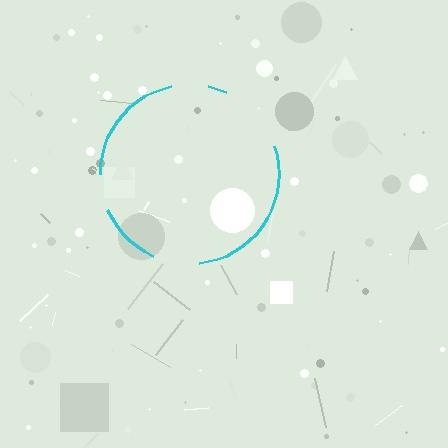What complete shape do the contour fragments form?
The contour fragments form a circle.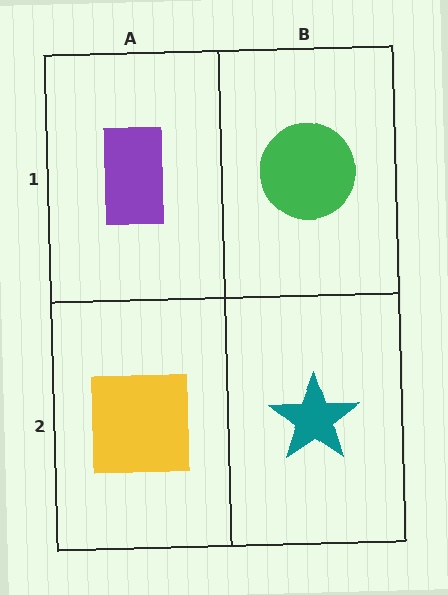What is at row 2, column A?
A yellow square.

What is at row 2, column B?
A teal star.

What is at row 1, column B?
A green circle.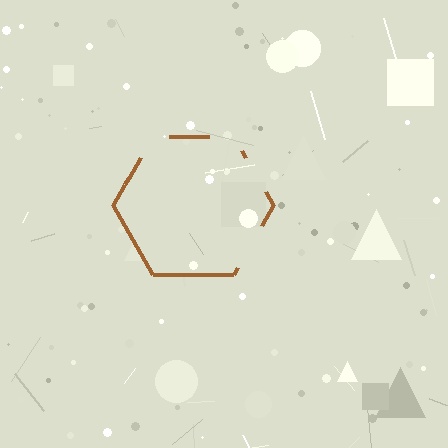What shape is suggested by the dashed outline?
The dashed outline suggests a hexagon.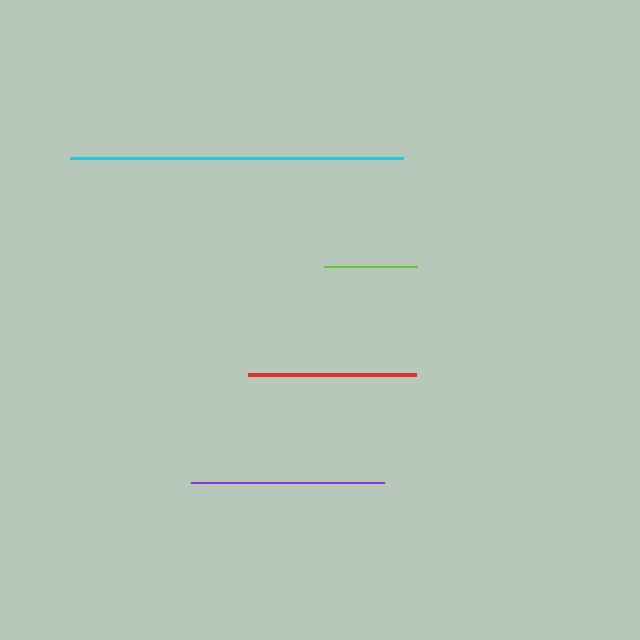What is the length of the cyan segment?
The cyan segment is approximately 333 pixels long.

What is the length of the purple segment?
The purple segment is approximately 193 pixels long.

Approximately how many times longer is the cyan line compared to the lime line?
The cyan line is approximately 3.6 times the length of the lime line.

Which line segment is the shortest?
The lime line is the shortest at approximately 93 pixels.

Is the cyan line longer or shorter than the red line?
The cyan line is longer than the red line.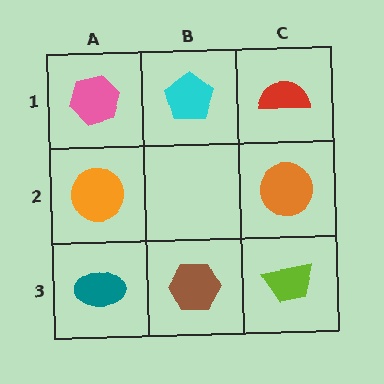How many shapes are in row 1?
3 shapes.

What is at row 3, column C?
A lime trapezoid.